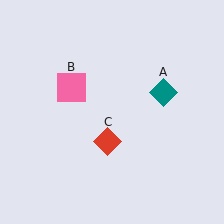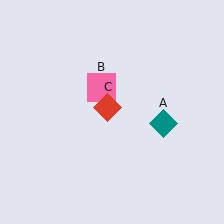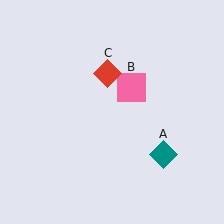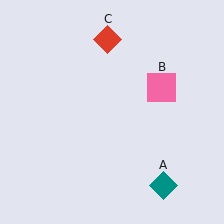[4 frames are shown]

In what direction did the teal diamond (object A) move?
The teal diamond (object A) moved down.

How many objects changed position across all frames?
3 objects changed position: teal diamond (object A), pink square (object B), red diamond (object C).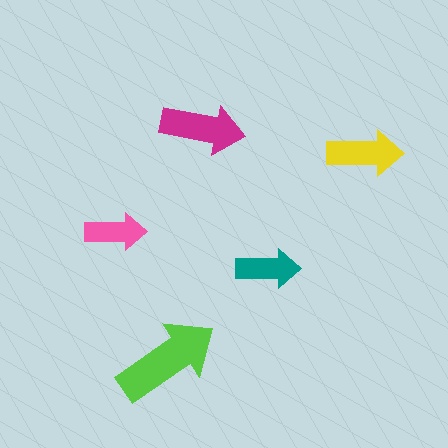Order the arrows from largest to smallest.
the lime one, the magenta one, the yellow one, the teal one, the pink one.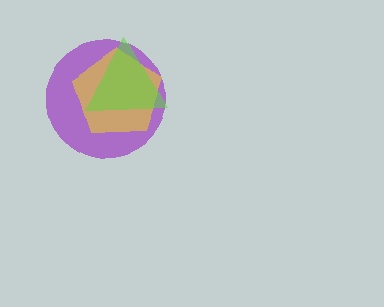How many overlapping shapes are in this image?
There are 3 overlapping shapes in the image.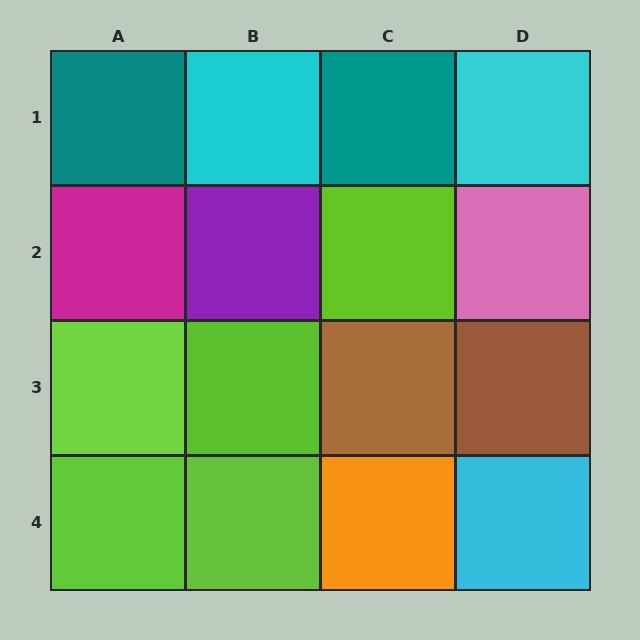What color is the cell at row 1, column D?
Cyan.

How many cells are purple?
1 cell is purple.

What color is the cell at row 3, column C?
Brown.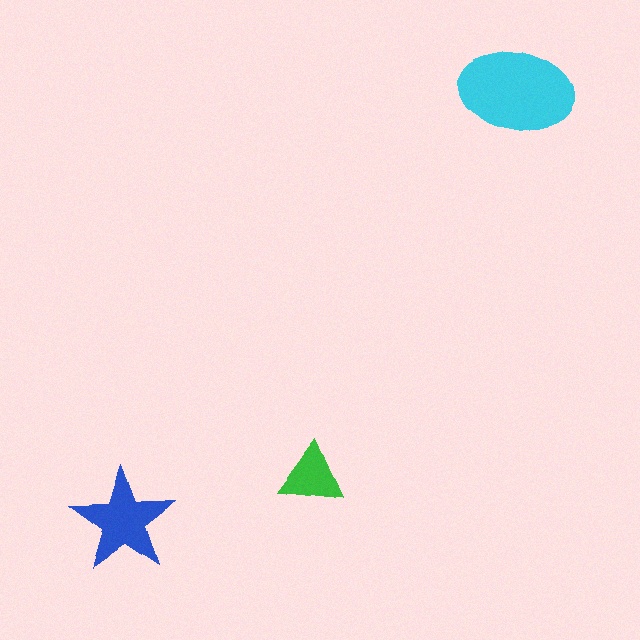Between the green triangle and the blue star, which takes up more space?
The blue star.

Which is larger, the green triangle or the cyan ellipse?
The cyan ellipse.